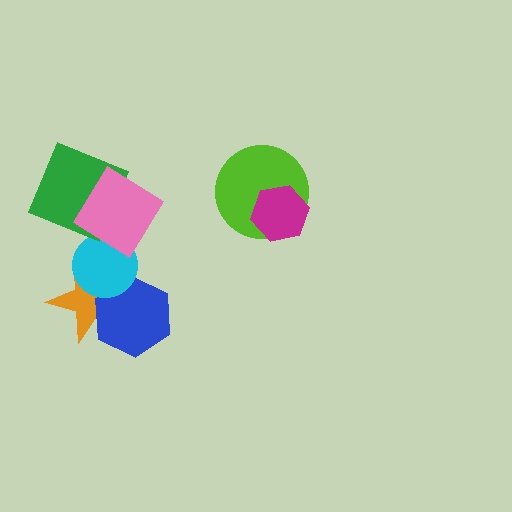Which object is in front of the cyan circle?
The pink diamond is in front of the cyan circle.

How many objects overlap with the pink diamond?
2 objects overlap with the pink diamond.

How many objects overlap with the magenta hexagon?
1 object overlaps with the magenta hexagon.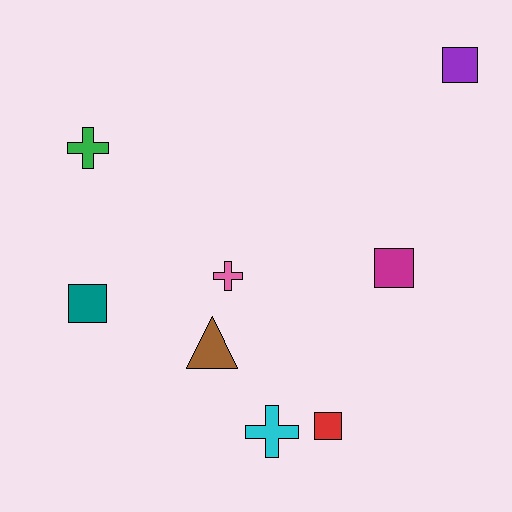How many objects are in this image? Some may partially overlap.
There are 8 objects.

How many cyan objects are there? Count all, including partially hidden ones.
There is 1 cyan object.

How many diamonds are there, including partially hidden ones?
There are no diamonds.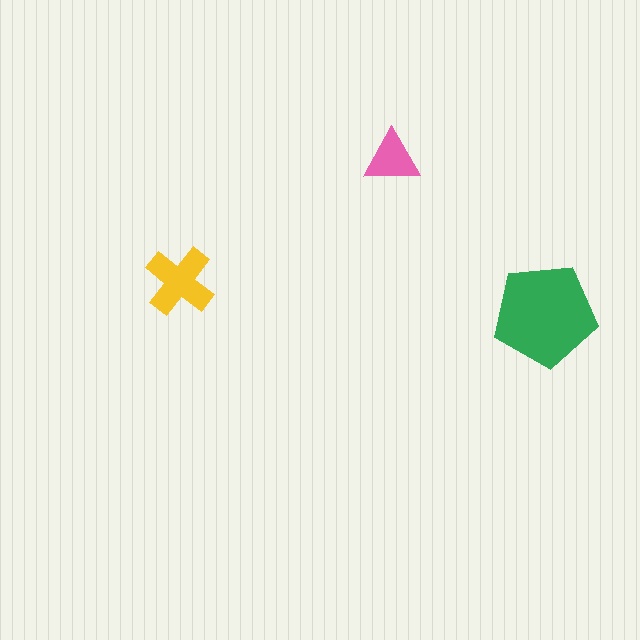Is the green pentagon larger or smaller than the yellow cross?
Larger.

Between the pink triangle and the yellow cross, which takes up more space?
The yellow cross.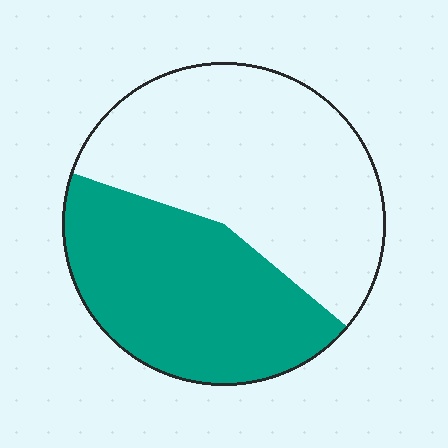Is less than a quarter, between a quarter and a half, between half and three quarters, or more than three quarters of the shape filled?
Between a quarter and a half.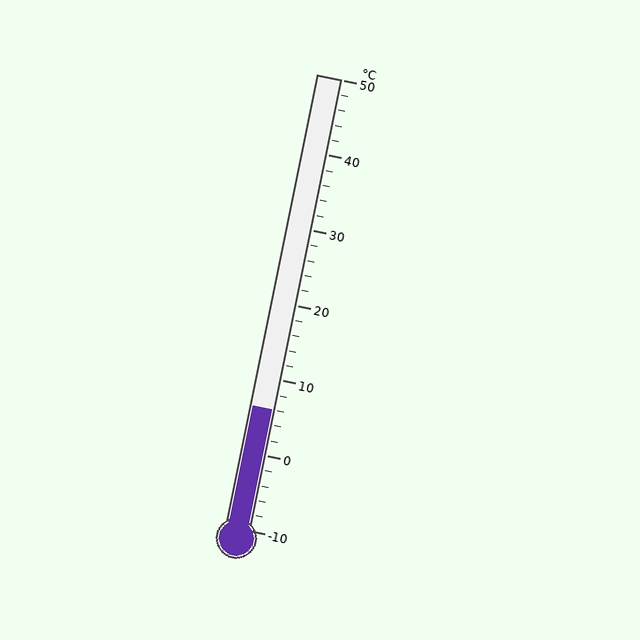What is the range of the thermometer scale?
The thermometer scale ranges from -10°C to 50°C.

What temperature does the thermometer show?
The thermometer shows approximately 6°C.